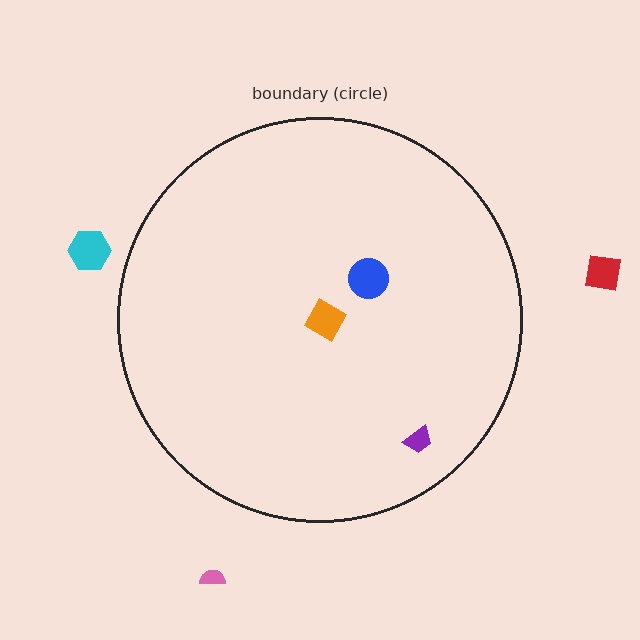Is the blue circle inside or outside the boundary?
Inside.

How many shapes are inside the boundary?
3 inside, 3 outside.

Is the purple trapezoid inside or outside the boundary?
Inside.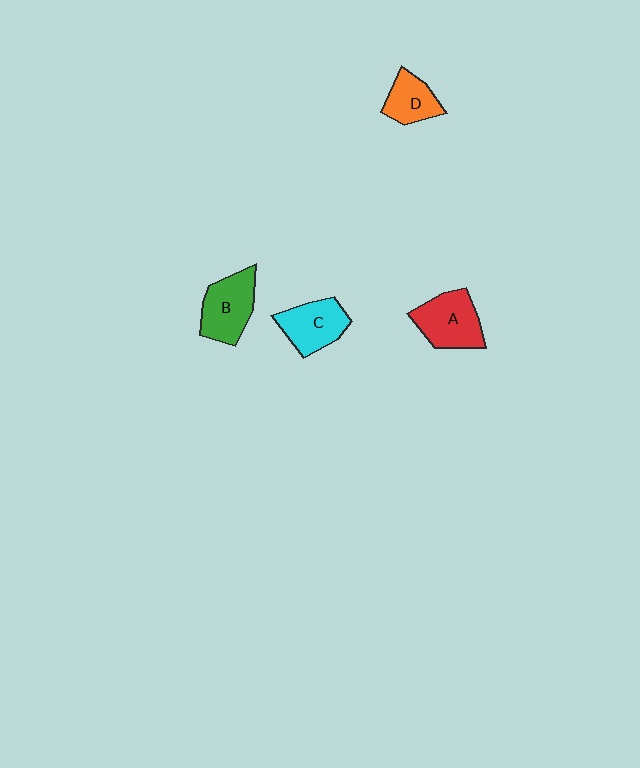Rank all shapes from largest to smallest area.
From largest to smallest: A (red), B (green), C (cyan), D (orange).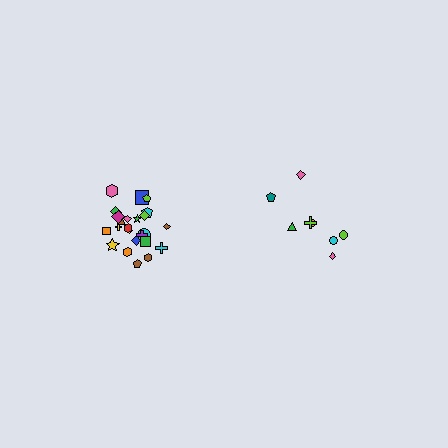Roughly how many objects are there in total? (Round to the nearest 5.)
Roughly 35 objects in total.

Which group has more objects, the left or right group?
The left group.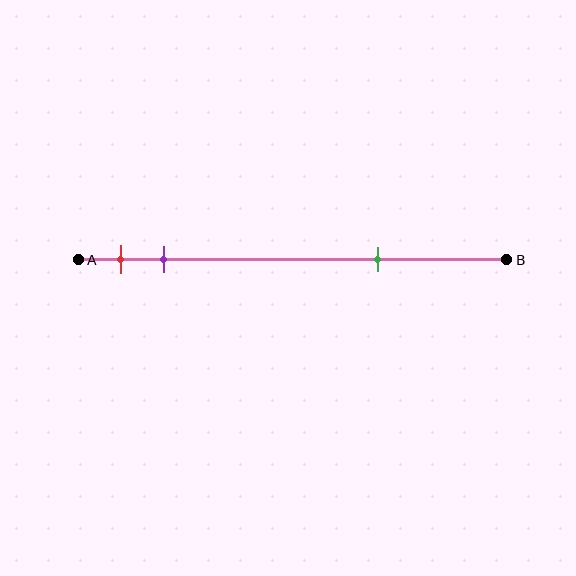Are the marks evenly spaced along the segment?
No, the marks are not evenly spaced.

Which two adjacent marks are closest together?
The red and purple marks are the closest adjacent pair.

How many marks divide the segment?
There are 3 marks dividing the segment.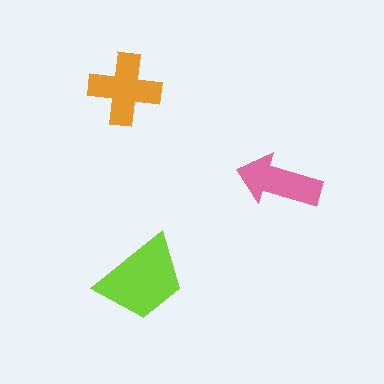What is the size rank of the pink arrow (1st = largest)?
3rd.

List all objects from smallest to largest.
The pink arrow, the orange cross, the lime trapezoid.